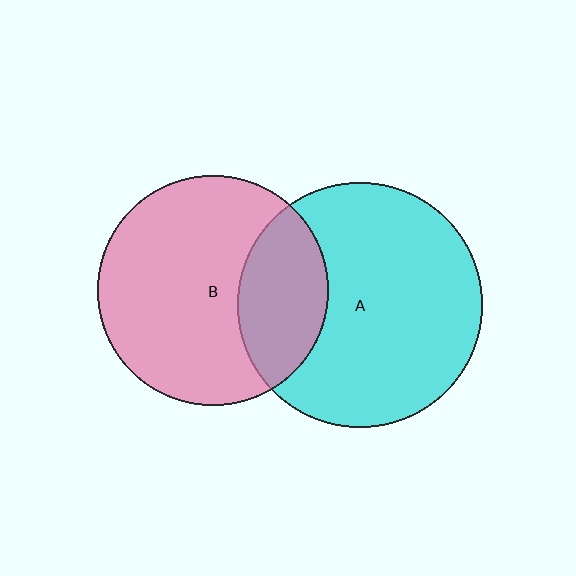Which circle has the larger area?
Circle A (cyan).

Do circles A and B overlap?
Yes.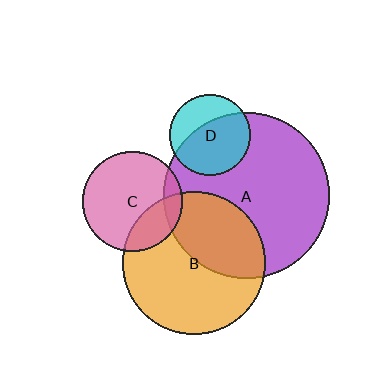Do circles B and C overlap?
Yes.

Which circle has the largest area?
Circle A (purple).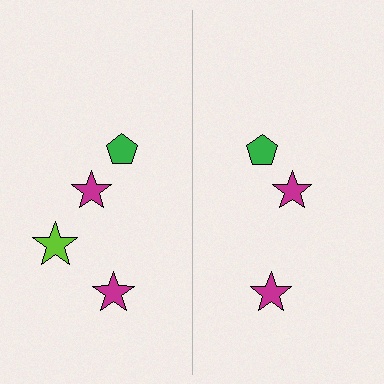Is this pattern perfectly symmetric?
No, the pattern is not perfectly symmetric. A lime star is missing from the right side.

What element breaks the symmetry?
A lime star is missing from the right side.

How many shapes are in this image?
There are 7 shapes in this image.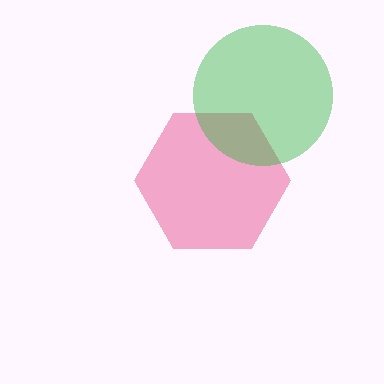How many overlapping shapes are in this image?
There are 2 overlapping shapes in the image.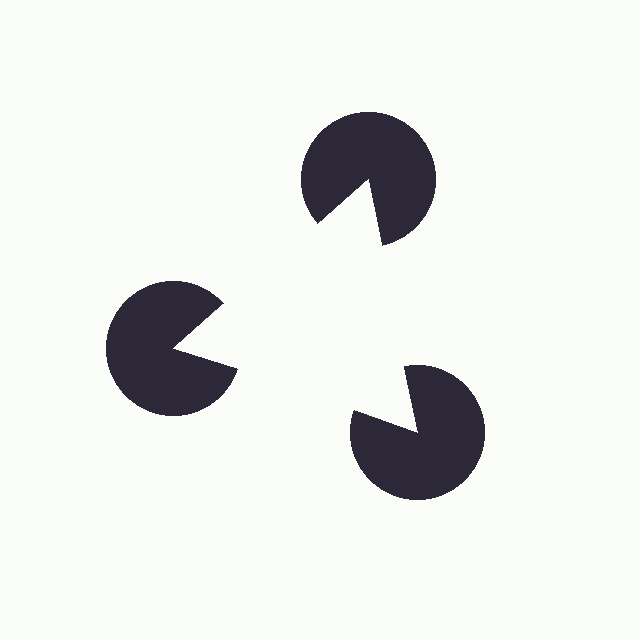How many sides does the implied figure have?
3 sides.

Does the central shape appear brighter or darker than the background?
It typically appears slightly brighter than the background, even though no actual brightness change is drawn.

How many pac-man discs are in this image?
There are 3 — one at each vertex of the illusory triangle.